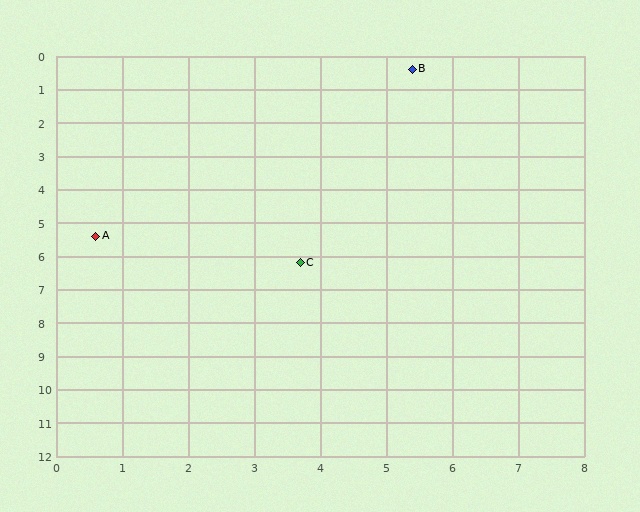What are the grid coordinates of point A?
Point A is at approximately (0.6, 5.4).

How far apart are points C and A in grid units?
Points C and A are about 3.2 grid units apart.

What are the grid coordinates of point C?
Point C is at approximately (3.7, 6.2).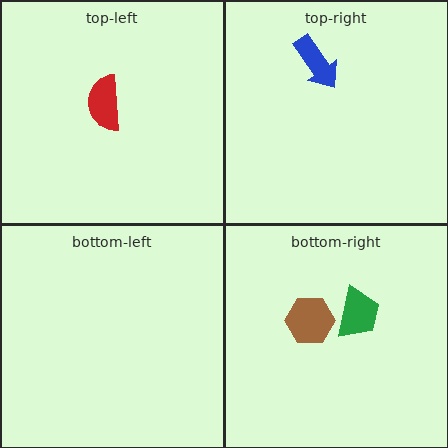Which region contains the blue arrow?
The top-right region.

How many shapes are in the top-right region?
1.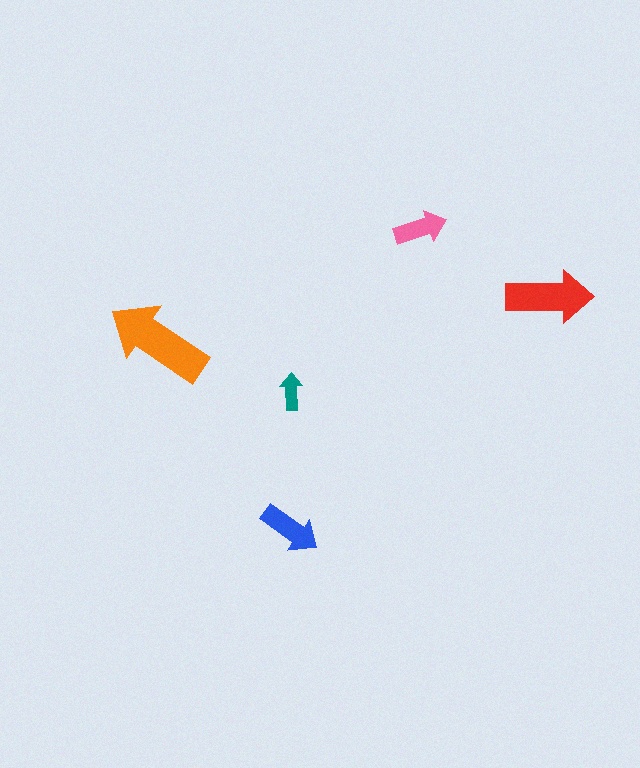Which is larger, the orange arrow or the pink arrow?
The orange one.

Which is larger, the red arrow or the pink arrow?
The red one.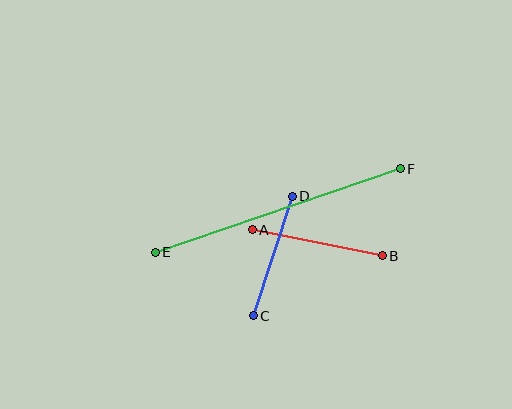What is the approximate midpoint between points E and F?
The midpoint is at approximately (278, 210) pixels.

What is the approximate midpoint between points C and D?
The midpoint is at approximately (273, 256) pixels.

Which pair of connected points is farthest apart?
Points E and F are farthest apart.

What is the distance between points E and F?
The distance is approximately 259 pixels.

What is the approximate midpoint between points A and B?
The midpoint is at approximately (317, 243) pixels.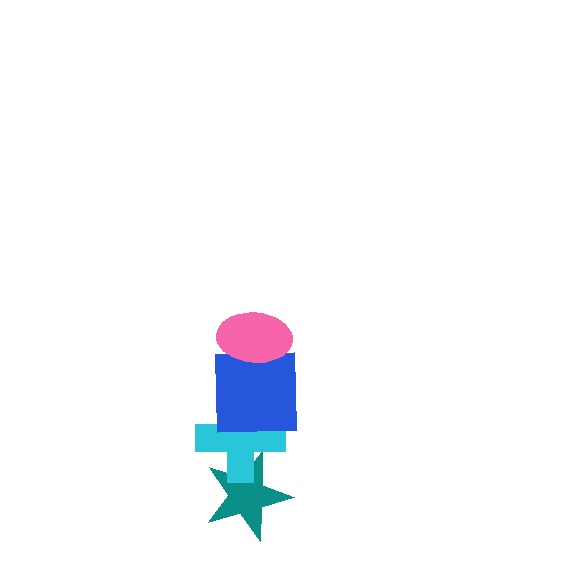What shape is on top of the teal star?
The cyan cross is on top of the teal star.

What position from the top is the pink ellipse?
The pink ellipse is 1st from the top.